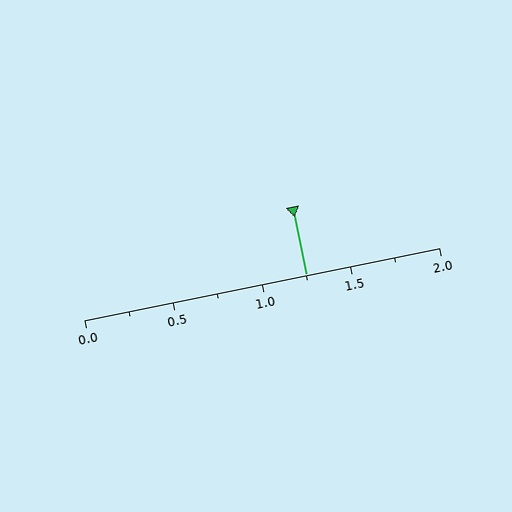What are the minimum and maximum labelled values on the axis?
The axis runs from 0.0 to 2.0.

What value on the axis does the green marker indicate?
The marker indicates approximately 1.25.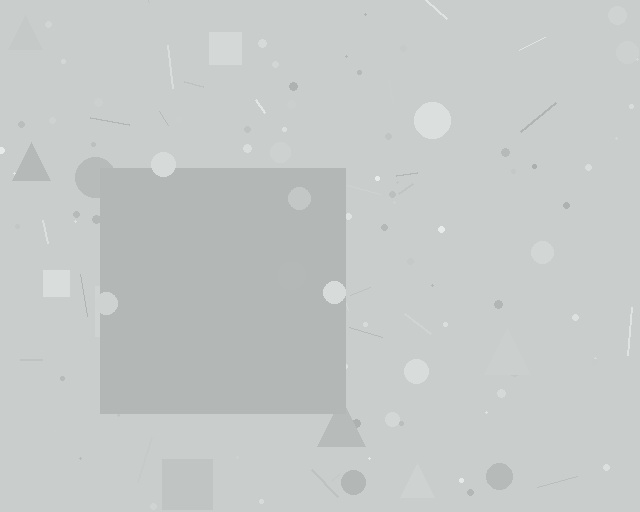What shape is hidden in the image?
A square is hidden in the image.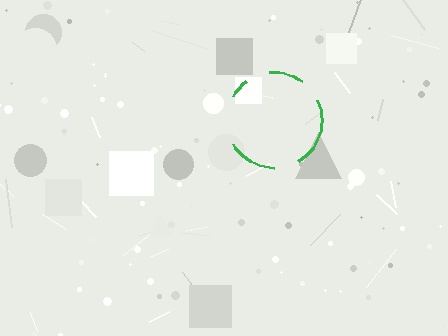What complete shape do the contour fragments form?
The contour fragments form a circle.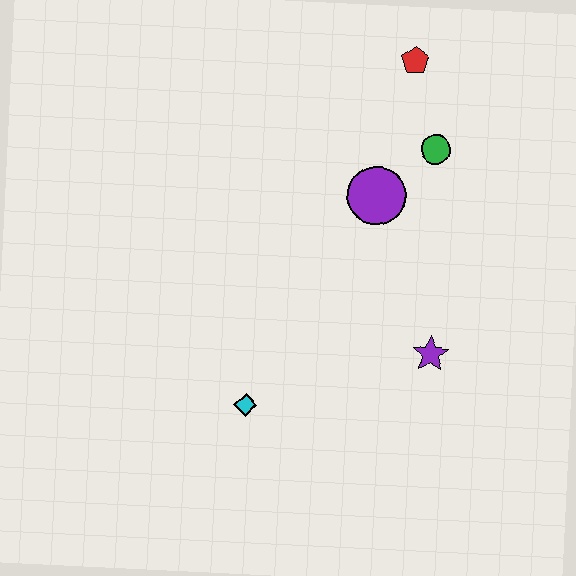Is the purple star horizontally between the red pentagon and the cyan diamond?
No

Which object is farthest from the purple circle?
The cyan diamond is farthest from the purple circle.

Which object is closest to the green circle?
The purple circle is closest to the green circle.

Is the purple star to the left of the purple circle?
No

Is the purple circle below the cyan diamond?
No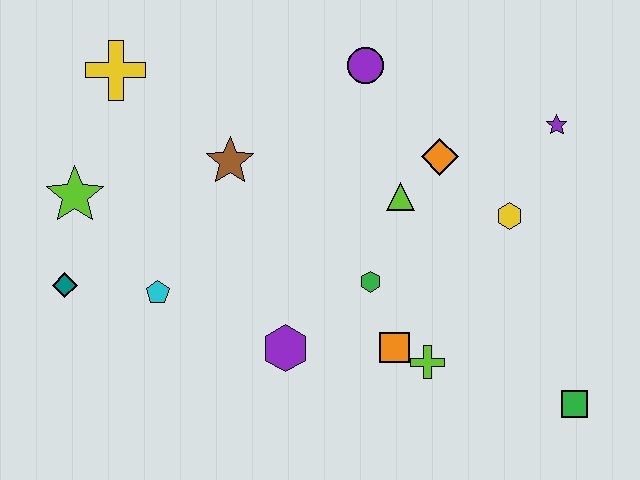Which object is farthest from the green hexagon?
The yellow cross is farthest from the green hexagon.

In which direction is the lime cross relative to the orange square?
The lime cross is to the right of the orange square.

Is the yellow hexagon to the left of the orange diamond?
No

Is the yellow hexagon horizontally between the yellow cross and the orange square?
No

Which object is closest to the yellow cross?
The lime star is closest to the yellow cross.